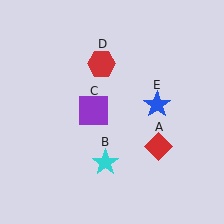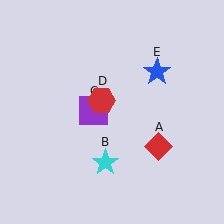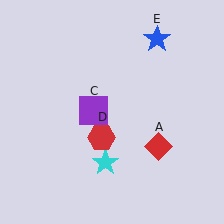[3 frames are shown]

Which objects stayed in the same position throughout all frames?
Red diamond (object A) and cyan star (object B) and purple square (object C) remained stationary.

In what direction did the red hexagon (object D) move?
The red hexagon (object D) moved down.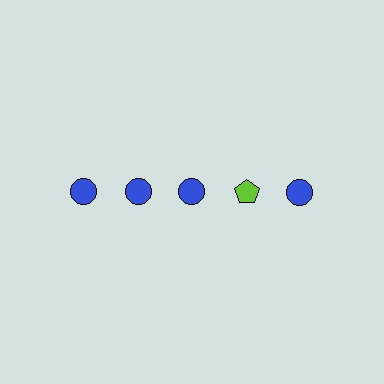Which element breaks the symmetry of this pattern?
The lime pentagon in the top row, second from right column breaks the symmetry. All other shapes are blue circles.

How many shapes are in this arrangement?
There are 5 shapes arranged in a grid pattern.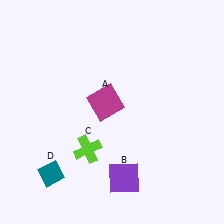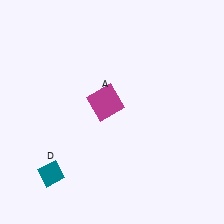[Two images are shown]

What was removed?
The purple square (B), the lime cross (C) were removed in Image 2.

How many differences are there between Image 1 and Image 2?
There are 2 differences between the two images.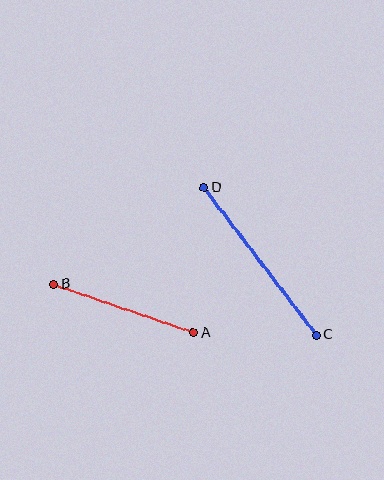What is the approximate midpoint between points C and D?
The midpoint is at approximately (260, 261) pixels.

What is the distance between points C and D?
The distance is approximately 185 pixels.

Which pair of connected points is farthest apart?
Points C and D are farthest apart.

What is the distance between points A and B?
The distance is approximately 148 pixels.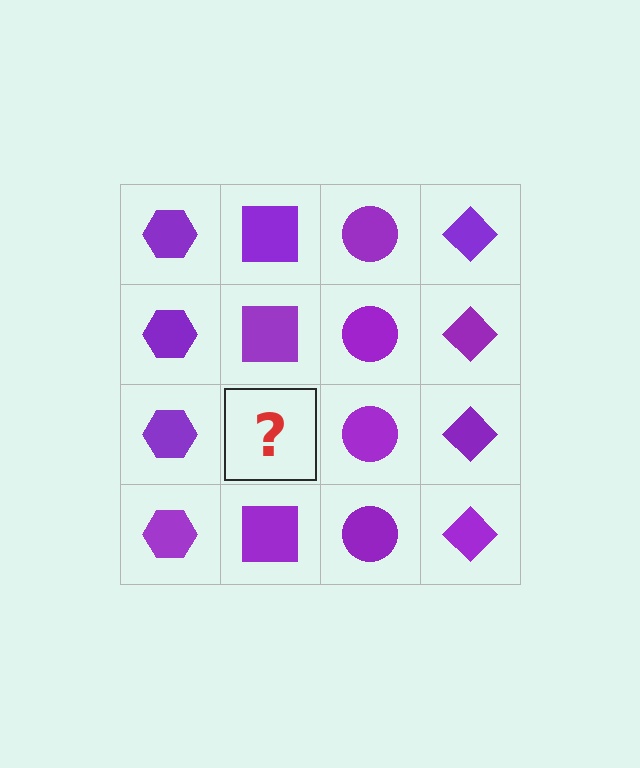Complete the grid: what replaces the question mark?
The question mark should be replaced with a purple square.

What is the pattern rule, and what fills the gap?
The rule is that each column has a consistent shape. The gap should be filled with a purple square.